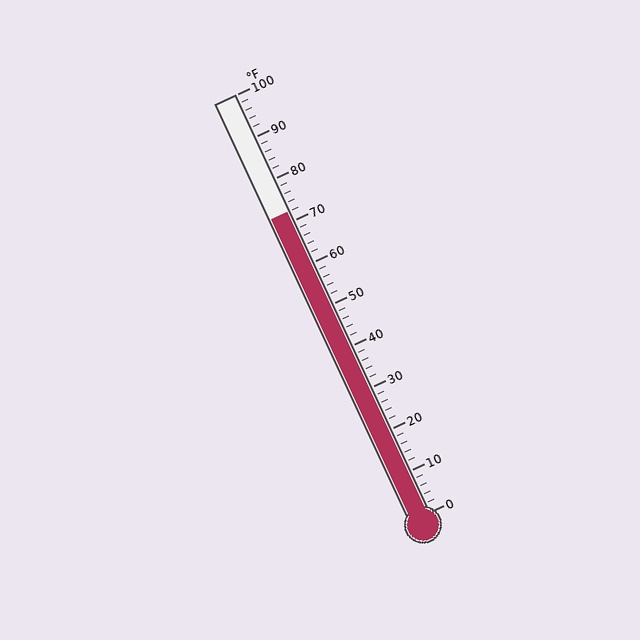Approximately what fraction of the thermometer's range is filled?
The thermometer is filled to approximately 70% of its range.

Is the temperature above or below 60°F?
The temperature is above 60°F.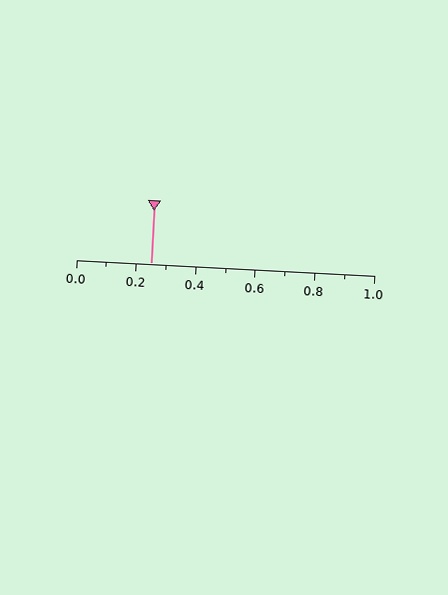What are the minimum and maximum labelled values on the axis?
The axis runs from 0.0 to 1.0.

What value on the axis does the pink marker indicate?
The marker indicates approximately 0.25.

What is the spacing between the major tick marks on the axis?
The major ticks are spaced 0.2 apart.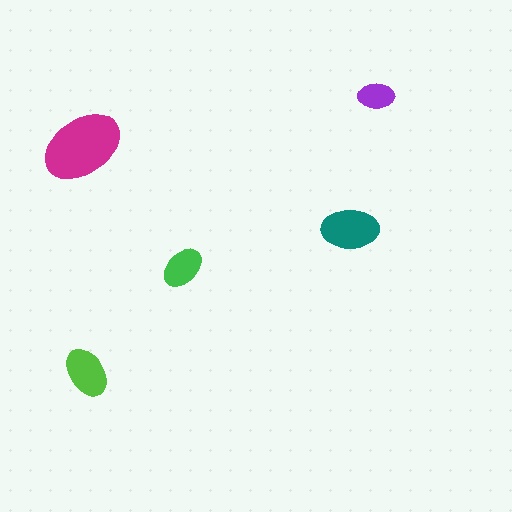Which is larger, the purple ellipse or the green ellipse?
The green one.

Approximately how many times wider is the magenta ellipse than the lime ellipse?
About 1.5 times wider.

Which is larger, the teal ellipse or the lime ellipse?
The teal one.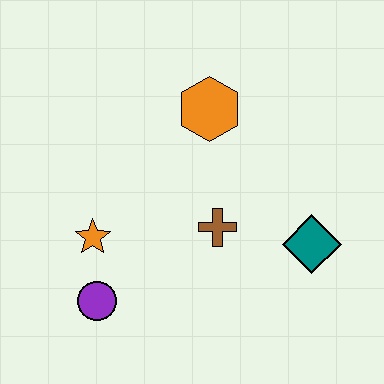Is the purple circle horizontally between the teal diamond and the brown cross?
No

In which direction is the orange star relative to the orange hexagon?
The orange star is below the orange hexagon.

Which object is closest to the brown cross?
The teal diamond is closest to the brown cross.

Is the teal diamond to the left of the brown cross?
No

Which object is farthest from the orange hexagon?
The purple circle is farthest from the orange hexagon.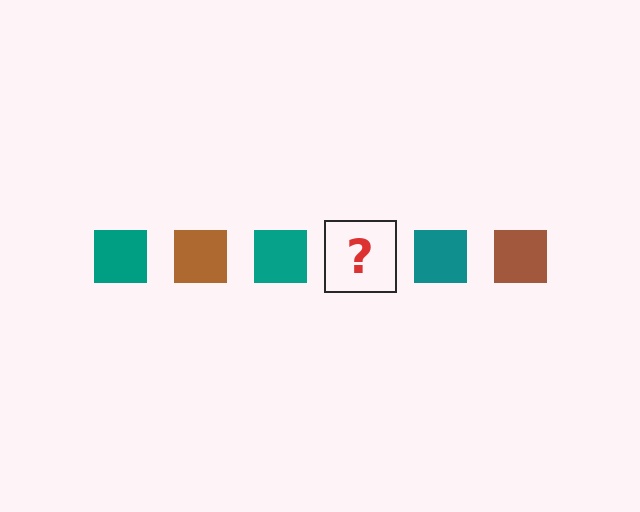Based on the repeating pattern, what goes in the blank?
The blank should be a brown square.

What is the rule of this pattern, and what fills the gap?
The rule is that the pattern cycles through teal, brown squares. The gap should be filled with a brown square.